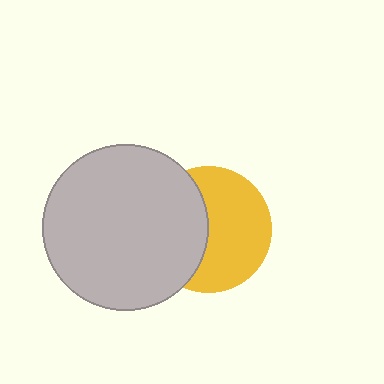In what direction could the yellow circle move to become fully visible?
The yellow circle could move right. That would shift it out from behind the light gray circle entirely.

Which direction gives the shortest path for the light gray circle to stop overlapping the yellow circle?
Moving left gives the shortest separation.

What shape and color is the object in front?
The object in front is a light gray circle.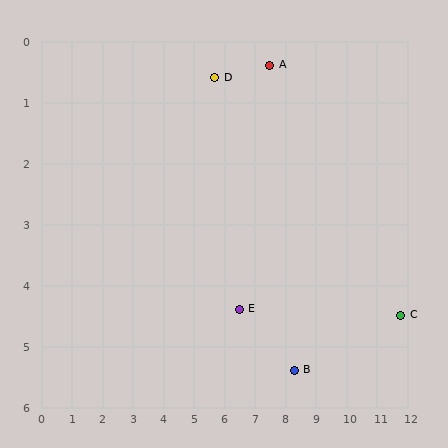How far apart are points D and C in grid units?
Points D and C are about 7.2 grid units apart.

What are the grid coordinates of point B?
Point B is at approximately (8.3, 5.4).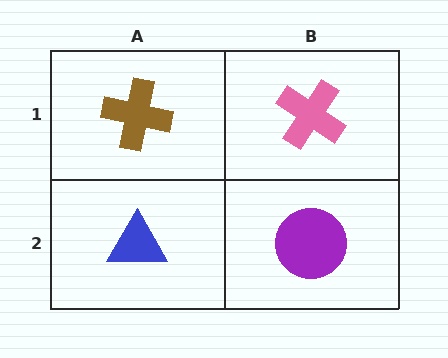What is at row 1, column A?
A brown cross.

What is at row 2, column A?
A blue triangle.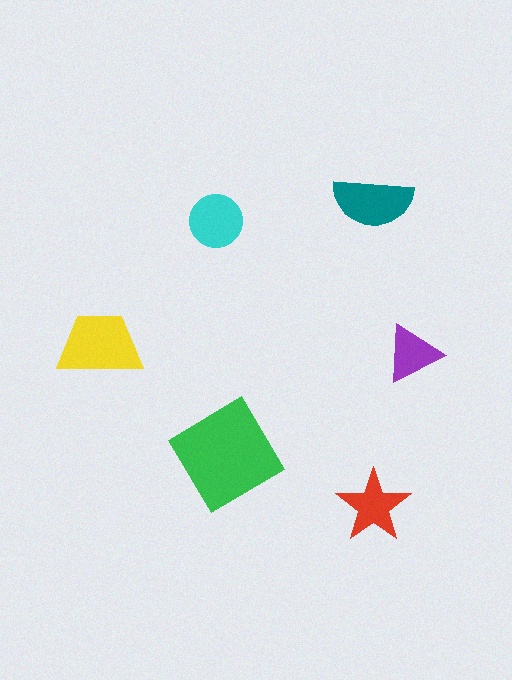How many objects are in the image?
There are 6 objects in the image.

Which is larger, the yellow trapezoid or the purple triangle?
The yellow trapezoid.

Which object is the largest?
The green diamond.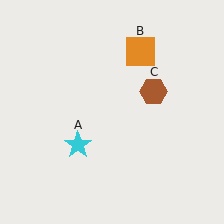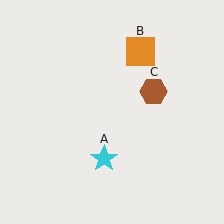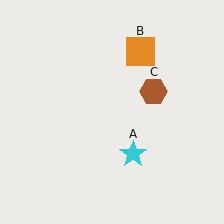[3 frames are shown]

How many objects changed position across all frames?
1 object changed position: cyan star (object A).